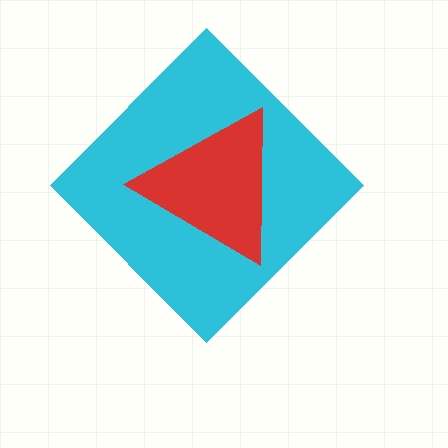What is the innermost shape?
The red triangle.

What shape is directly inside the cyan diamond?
The red triangle.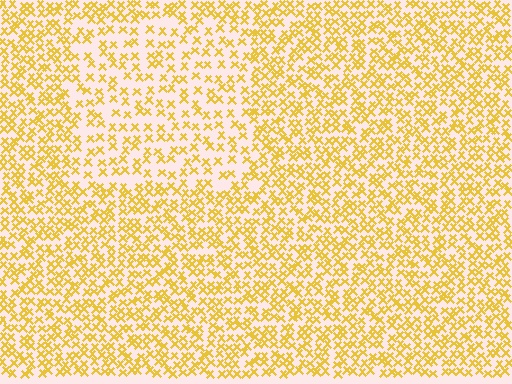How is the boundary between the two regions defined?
The boundary is defined by a change in element density (approximately 1.8x ratio). All elements are the same color, size, and shape.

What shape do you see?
I see a rectangle.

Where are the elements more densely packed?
The elements are more densely packed outside the rectangle boundary.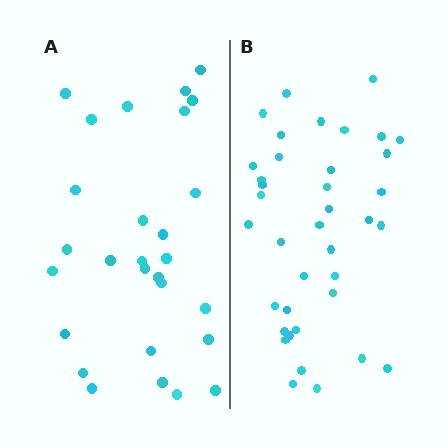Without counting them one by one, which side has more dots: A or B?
Region B (the right region) has more dots.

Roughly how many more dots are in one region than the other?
Region B has roughly 10 or so more dots than region A.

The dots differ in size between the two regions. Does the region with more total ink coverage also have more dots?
No. Region A has more total ink coverage because its dots are larger, but region B actually contains more individual dots. Total area can be misleading — the number of items is what matters here.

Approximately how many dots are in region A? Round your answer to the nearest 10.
About 30 dots. (The exact count is 28, which rounds to 30.)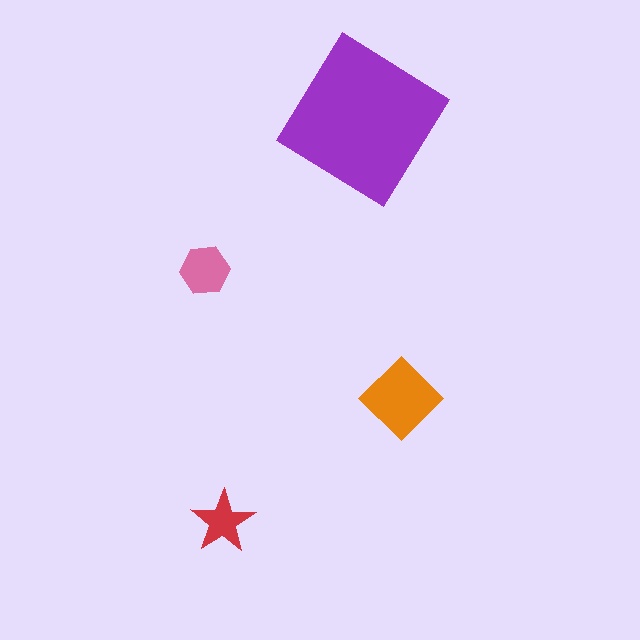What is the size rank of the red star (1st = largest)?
4th.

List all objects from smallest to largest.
The red star, the pink hexagon, the orange diamond, the purple diamond.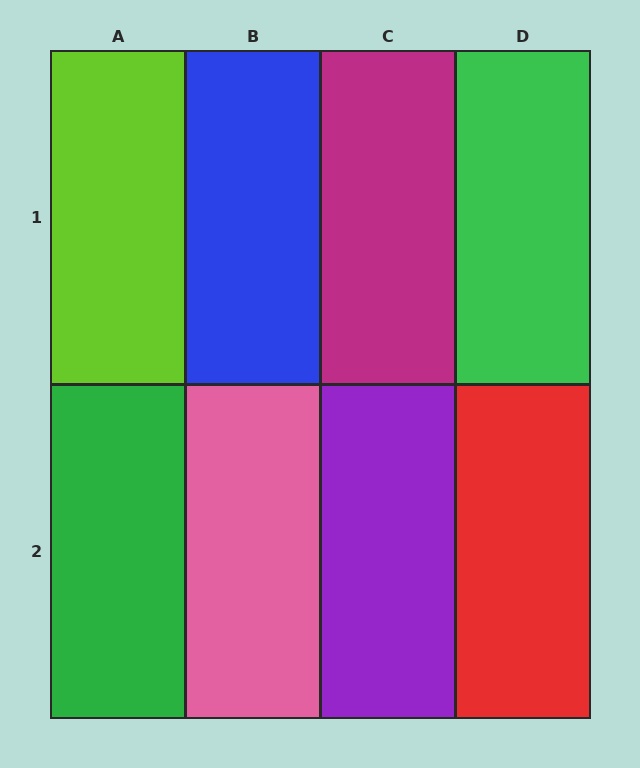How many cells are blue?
1 cell is blue.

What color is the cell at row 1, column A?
Lime.